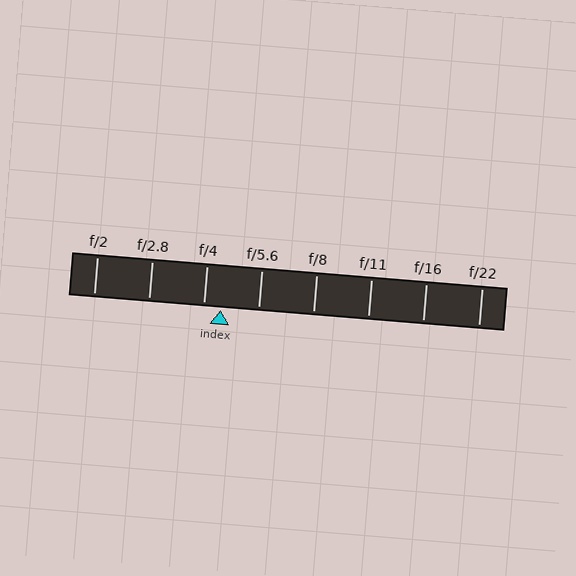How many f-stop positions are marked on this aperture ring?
There are 8 f-stop positions marked.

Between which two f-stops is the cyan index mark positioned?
The index mark is between f/4 and f/5.6.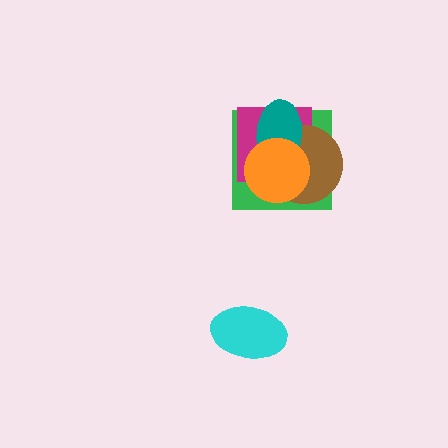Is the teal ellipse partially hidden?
Yes, it is partially covered by another shape.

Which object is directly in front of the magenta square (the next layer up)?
The brown circle is directly in front of the magenta square.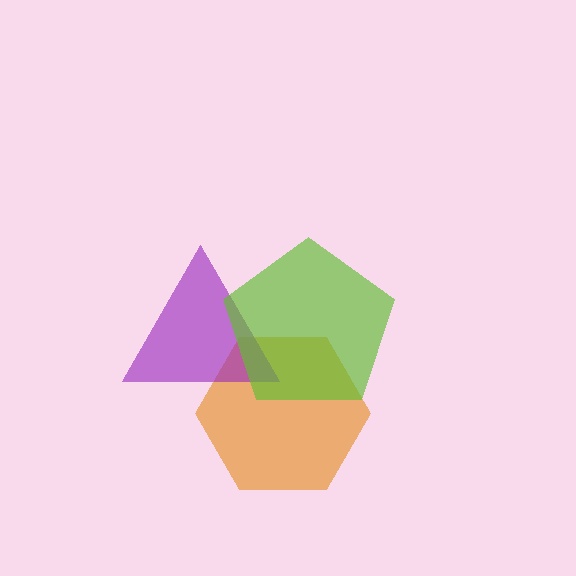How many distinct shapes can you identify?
There are 3 distinct shapes: an orange hexagon, a purple triangle, a lime pentagon.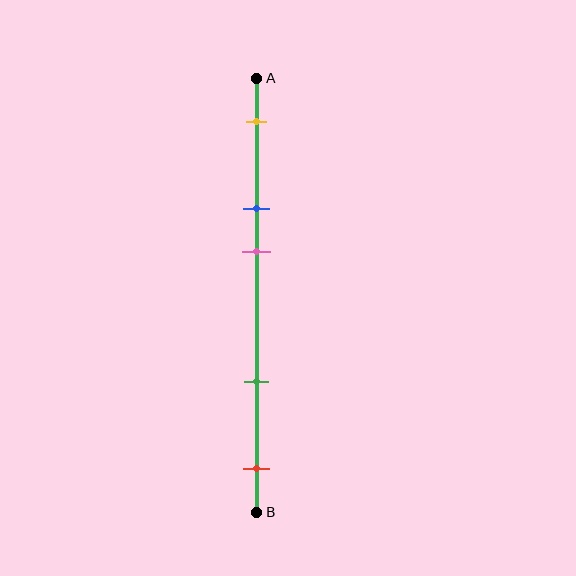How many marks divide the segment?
There are 5 marks dividing the segment.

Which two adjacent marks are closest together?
The blue and pink marks are the closest adjacent pair.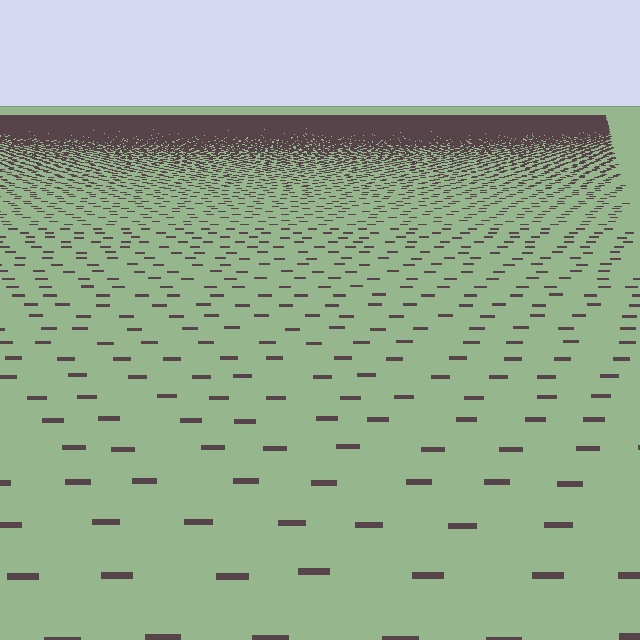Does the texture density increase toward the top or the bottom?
Density increases toward the top.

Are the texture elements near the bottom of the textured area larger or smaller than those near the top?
Larger. Near the bottom, elements are closer to the viewer and appear at a bigger on-screen size.